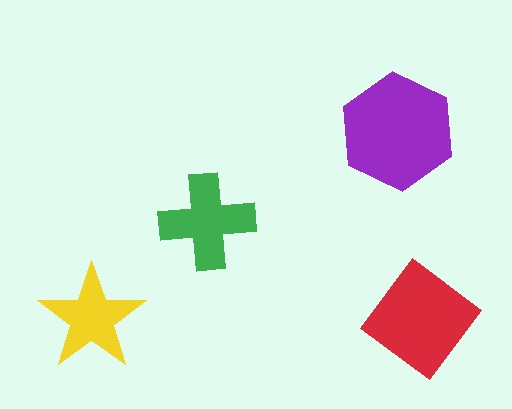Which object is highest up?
The purple hexagon is topmost.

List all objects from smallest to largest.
The yellow star, the green cross, the red diamond, the purple hexagon.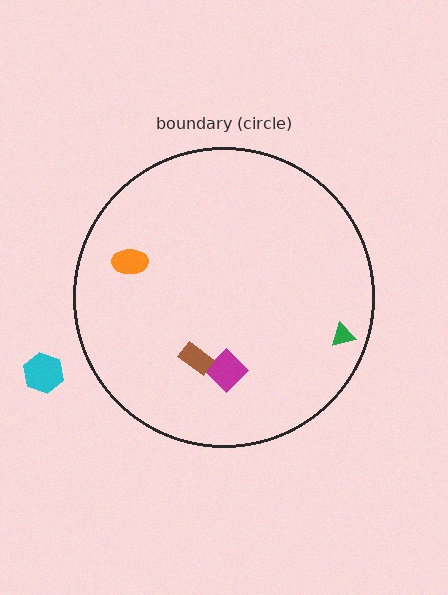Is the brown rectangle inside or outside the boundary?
Inside.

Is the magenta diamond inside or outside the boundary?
Inside.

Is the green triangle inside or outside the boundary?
Inside.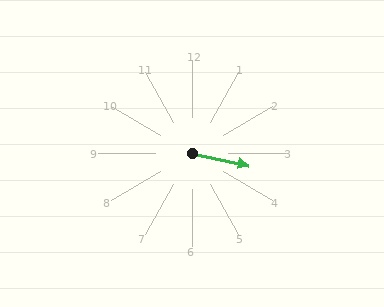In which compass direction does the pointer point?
East.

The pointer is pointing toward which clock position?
Roughly 3 o'clock.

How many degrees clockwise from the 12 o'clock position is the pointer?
Approximately 102 degrees.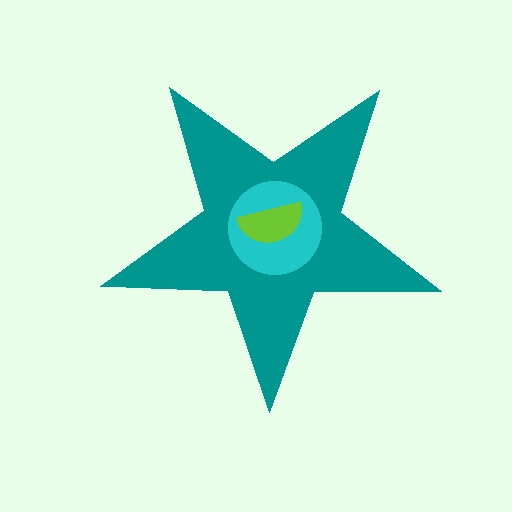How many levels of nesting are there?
3.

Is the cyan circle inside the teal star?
Yes.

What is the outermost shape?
The teal star.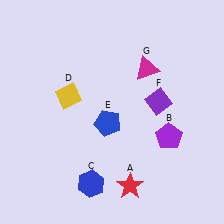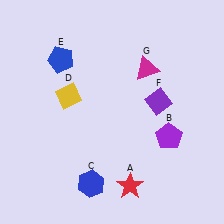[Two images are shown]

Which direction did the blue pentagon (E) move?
The blue pentagon (E) moved up.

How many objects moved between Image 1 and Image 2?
1 object moved between the two images.